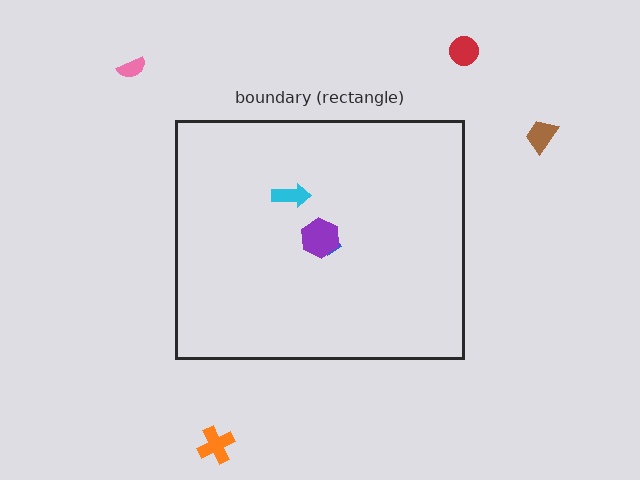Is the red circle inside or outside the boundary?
Outside.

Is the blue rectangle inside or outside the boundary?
Inside.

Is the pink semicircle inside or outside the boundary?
Outside.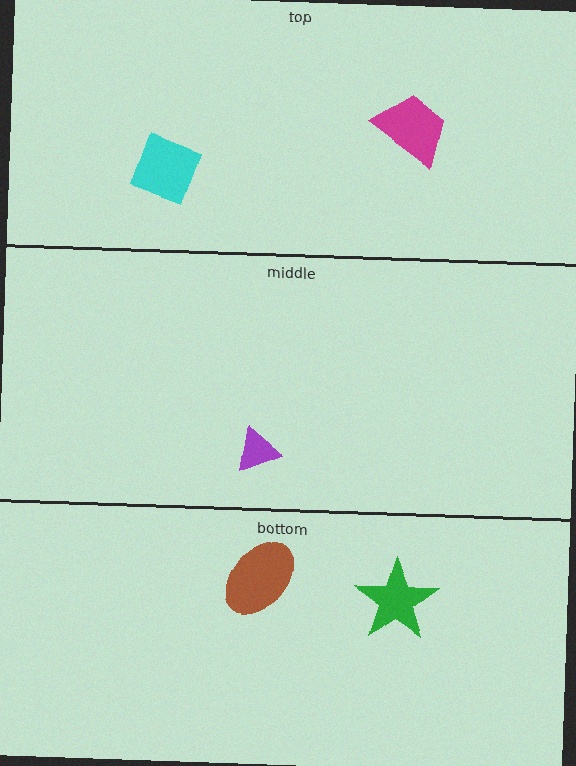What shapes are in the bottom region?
The brown ellipse, the green star.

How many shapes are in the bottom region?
2.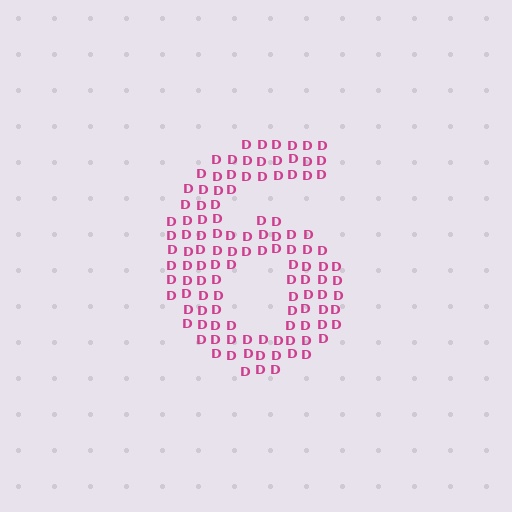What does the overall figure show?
The overall figure shows the digit 6.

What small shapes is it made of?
It is made of small letter D's.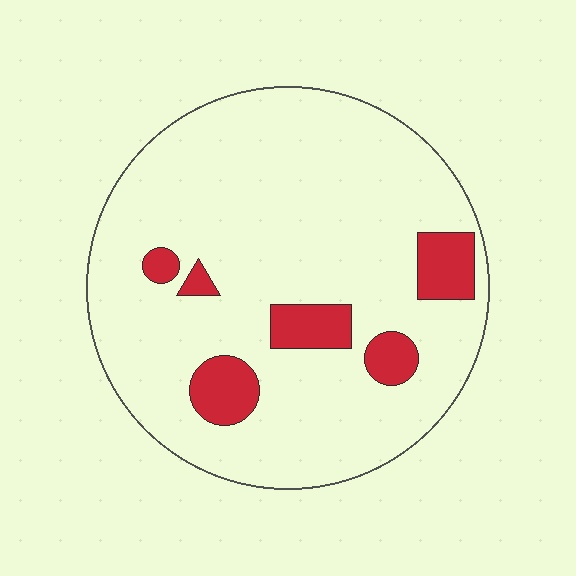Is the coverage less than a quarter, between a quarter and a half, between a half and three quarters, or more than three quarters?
Less than a quarter.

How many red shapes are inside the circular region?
6.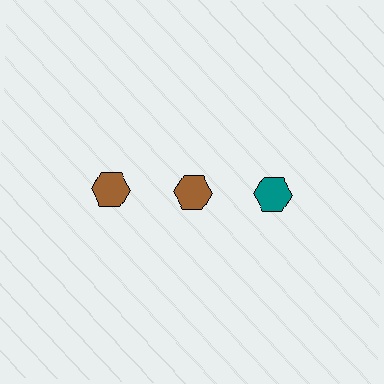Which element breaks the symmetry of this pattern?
The teal hexagon in the top row, center column breaks the symmetry. All other shapes are brown hexagons.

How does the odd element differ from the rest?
It has a different color: teal instead of brown.